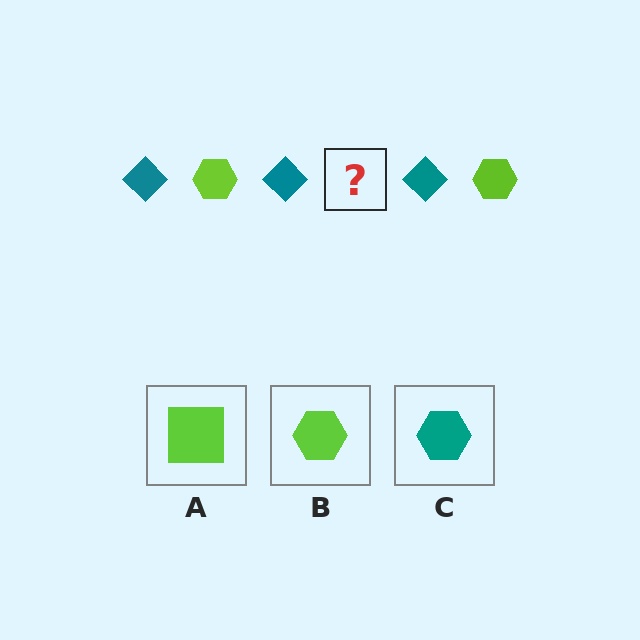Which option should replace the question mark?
Option B.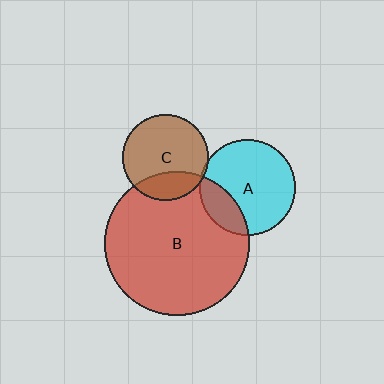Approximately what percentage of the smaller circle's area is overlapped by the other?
Approximately 20%.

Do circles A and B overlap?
Yes.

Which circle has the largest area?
Circle B (red).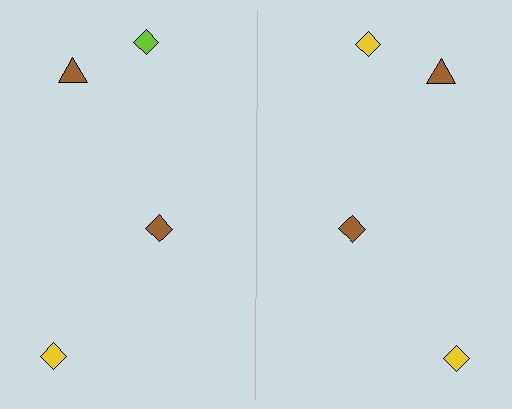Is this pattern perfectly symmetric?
No, the pattern is not perfectly symmetric. The yellow diamond on the right side breaks the symmetry — its mirror counterpart is lime.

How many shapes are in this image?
There are 8 shapes in this image.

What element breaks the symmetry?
The yellow diamond on the right side breaks the symmetry — its mirror counterpart is lime.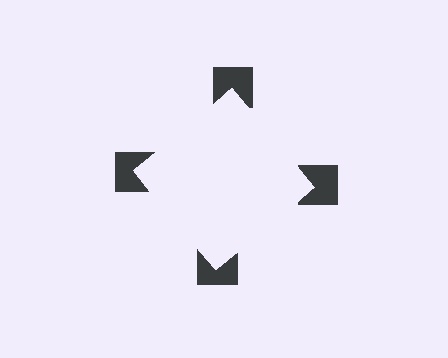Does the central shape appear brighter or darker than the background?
It typically appears slightly brighter than the background, even though no actual brightness change is drawn.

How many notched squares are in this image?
There are 4 — one at each vertex of the illusory square.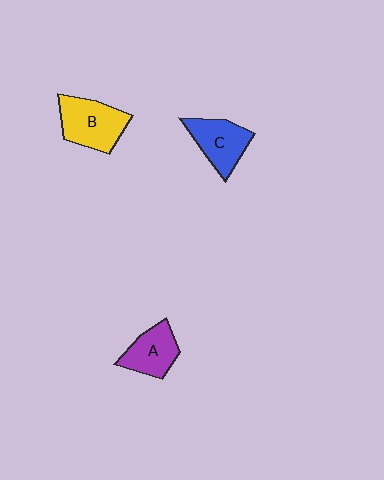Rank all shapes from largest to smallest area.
From largest to smallest: B (yellow), C (blue), A (purple).